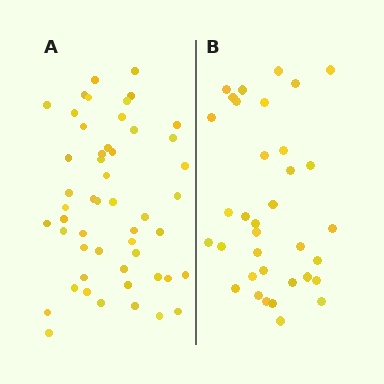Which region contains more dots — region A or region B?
Region A (the left region) has more dots.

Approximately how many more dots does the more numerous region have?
Region A has approximately 15 more dots than region B.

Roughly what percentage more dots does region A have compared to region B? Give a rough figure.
About 45% more.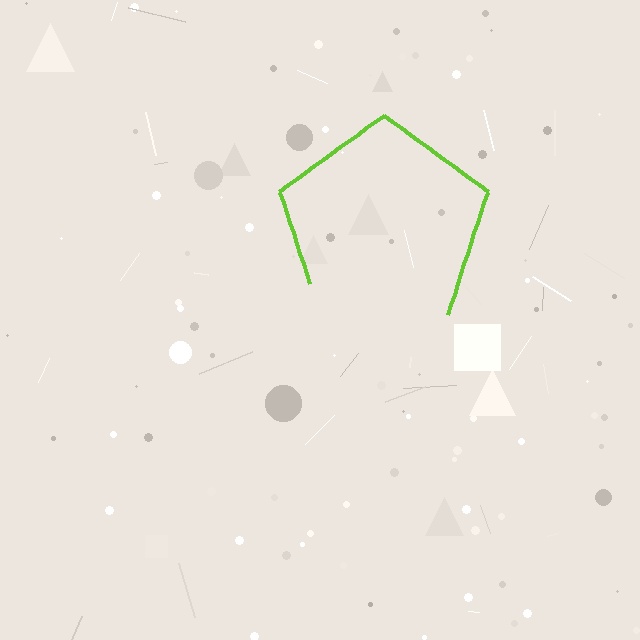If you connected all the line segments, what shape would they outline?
They would outline a pentagon.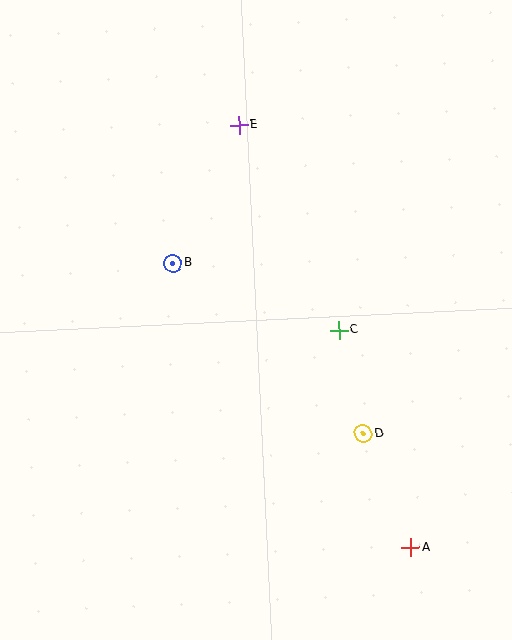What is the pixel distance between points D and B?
The distance between D and B is 256 pixels.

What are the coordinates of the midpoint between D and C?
The midpoint between D and C is at (351, 382).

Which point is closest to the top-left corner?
Point E is closest to the top-left corner.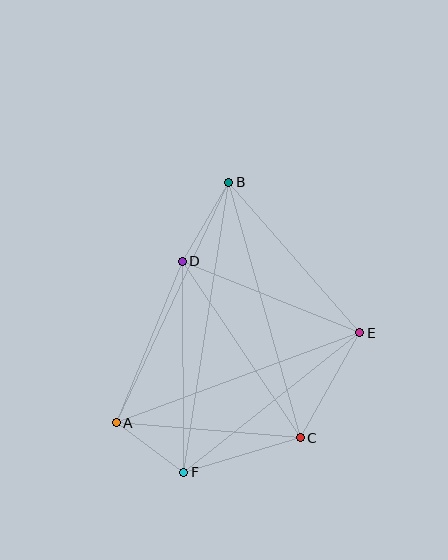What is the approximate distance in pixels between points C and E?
The distance between C and E is approximately 121 pixels.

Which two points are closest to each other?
Points A and F are closest to each other.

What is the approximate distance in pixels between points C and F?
The distance between C and F is approximately 121 pixels.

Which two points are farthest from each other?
Points B and F are farthest from each other.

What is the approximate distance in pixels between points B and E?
The distance between B and E is approximately 200 pixels.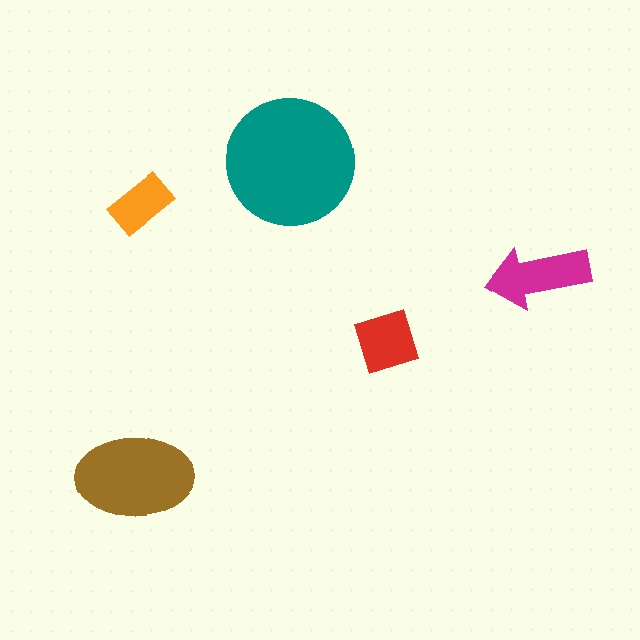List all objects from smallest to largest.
The orange rectangle, the red diamond, the magenta arrow, the brown ellipse, the teal circle.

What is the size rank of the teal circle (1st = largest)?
1st.